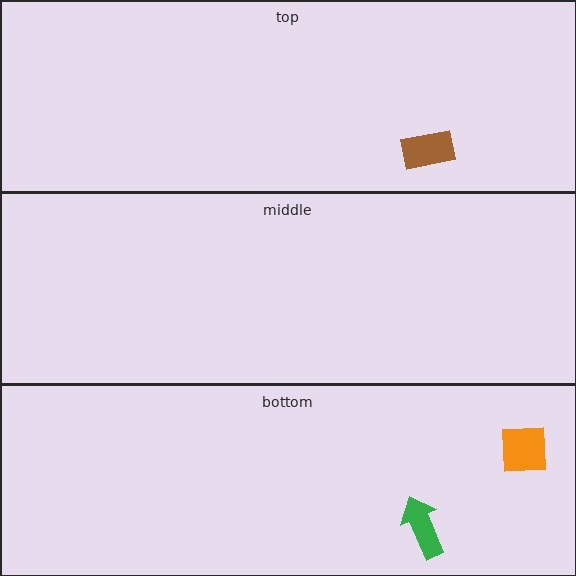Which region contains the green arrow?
The bottom region.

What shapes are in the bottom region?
The green arrow, the orange square.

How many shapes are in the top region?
1.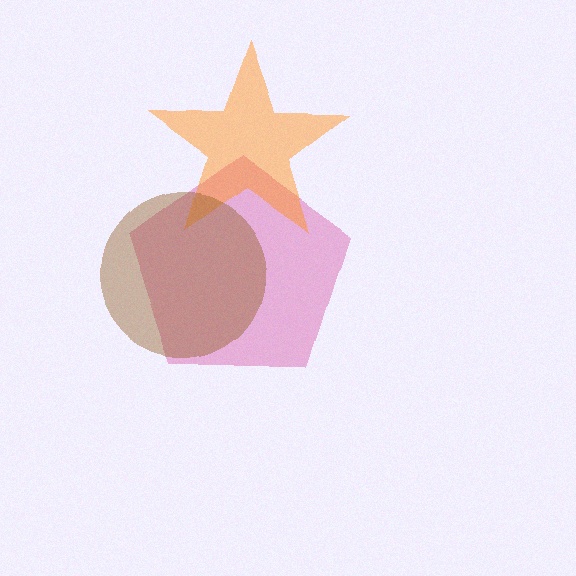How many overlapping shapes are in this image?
There are 3 overlapping shapes in the image.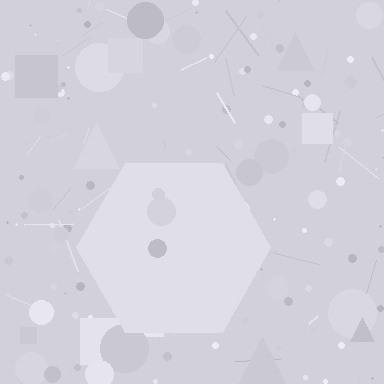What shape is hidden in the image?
A hexagon is hidden in the image.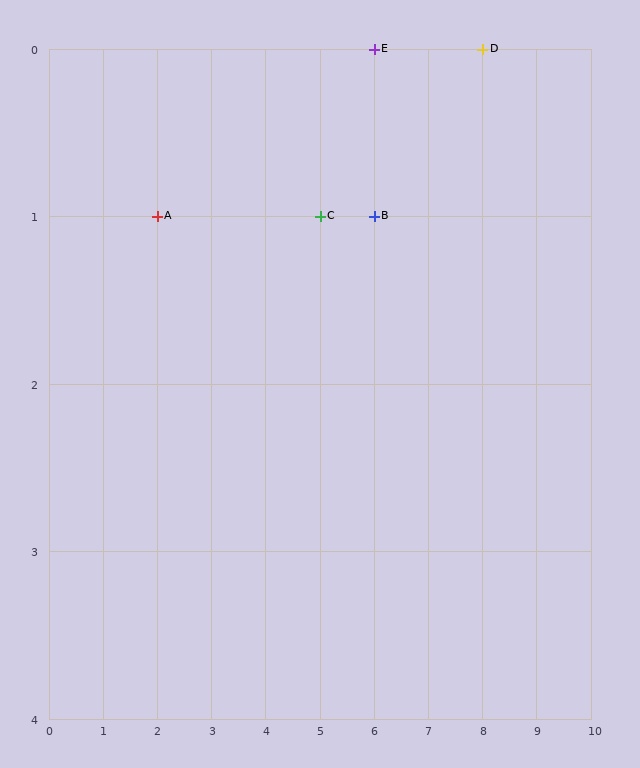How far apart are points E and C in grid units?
Points E and C are 1 column and 1 row apart (about 1.4 grid units diagonally).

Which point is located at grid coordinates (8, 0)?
Point D is at (8, 0).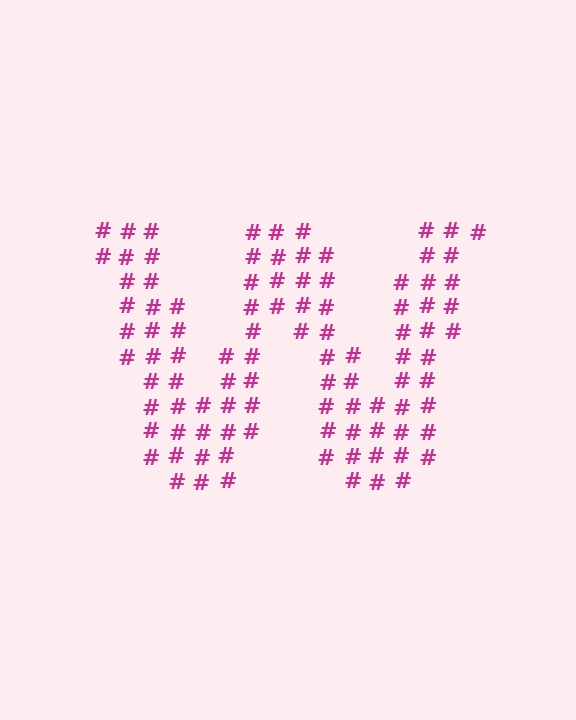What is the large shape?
The large shape is the letter W.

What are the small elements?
The small elements are hash symbols.